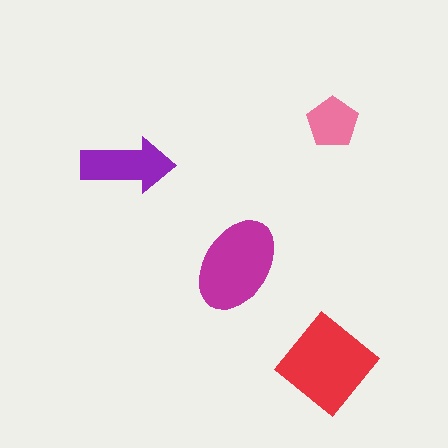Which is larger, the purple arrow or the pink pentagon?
The purple arrow.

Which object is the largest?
The red diamond.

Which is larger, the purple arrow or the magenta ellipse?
The magenta ellipse.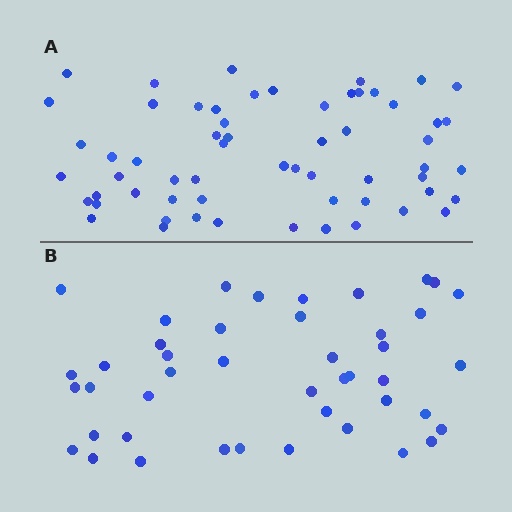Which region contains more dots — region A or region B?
Region A (the top region) has more dots.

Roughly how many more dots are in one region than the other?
Region A has approximately 15 more dots than region B.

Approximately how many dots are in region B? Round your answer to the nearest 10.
About 40 dots. (The exact count is 44, which rounds to 40.)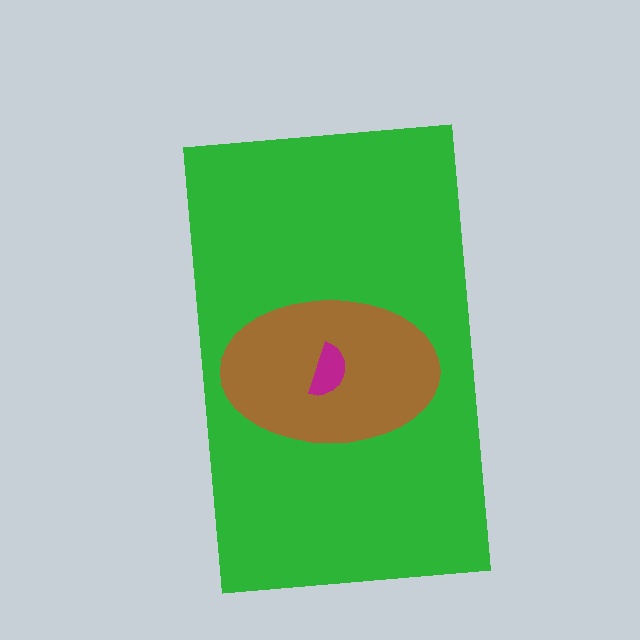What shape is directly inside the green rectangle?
The brown ellipse.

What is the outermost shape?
The green rectangle.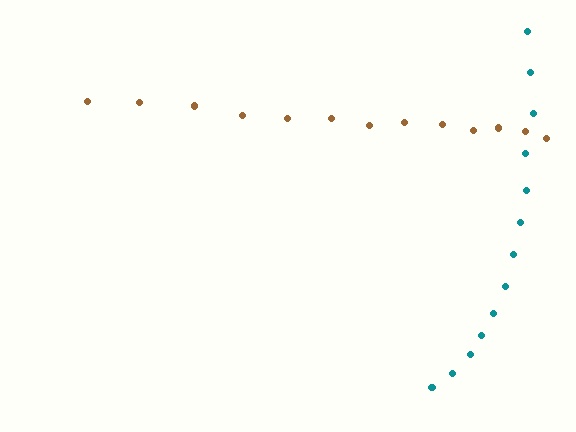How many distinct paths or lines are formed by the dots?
There are 2 distinct paths.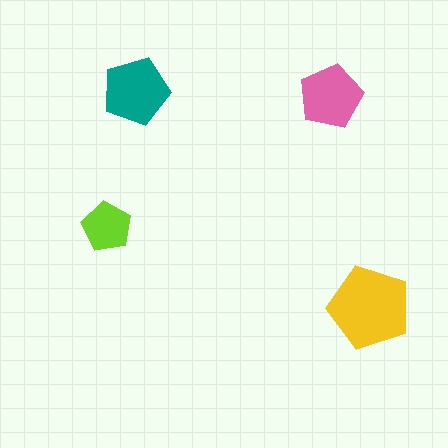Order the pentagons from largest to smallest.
the yellow one, the teal one, the pink one, the lime one.